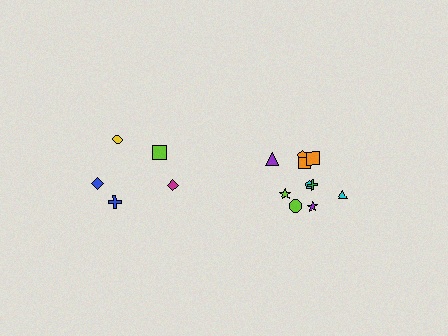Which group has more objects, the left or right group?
The right group.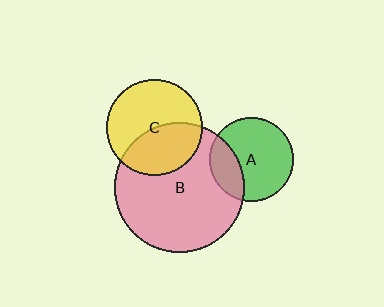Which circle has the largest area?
Circle B (pink).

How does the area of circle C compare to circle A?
Approximately 1.3 times.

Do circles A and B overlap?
Yes.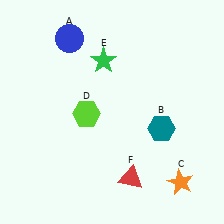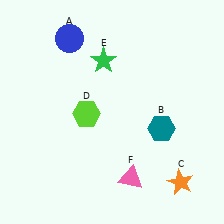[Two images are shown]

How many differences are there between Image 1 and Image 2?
There is 1 difference between the two images.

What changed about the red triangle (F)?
In Image 1, F is red. In Image 2, it changed to pink.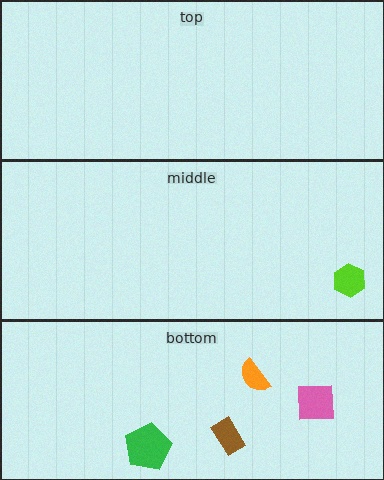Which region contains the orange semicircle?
The bottom region.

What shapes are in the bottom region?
The orange semicircle, the green pentagon, the pink square, the brown rectangle.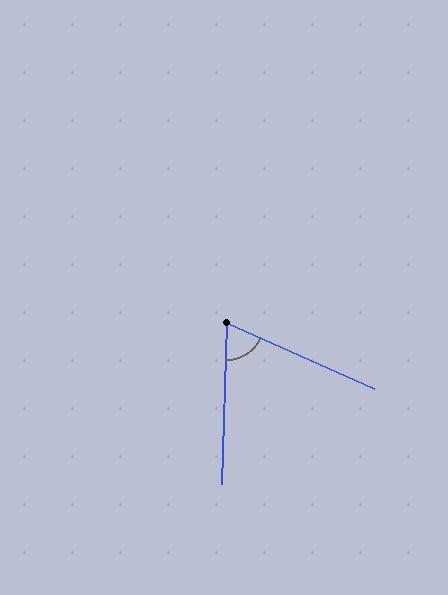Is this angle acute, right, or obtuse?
It is acute.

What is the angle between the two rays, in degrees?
Approximately 68 degrees.